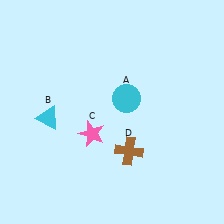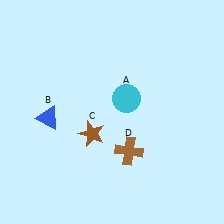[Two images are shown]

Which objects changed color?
B changed from cyan to blue. C changed from pink to brown.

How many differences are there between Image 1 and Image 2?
There are 2 differences between the two images.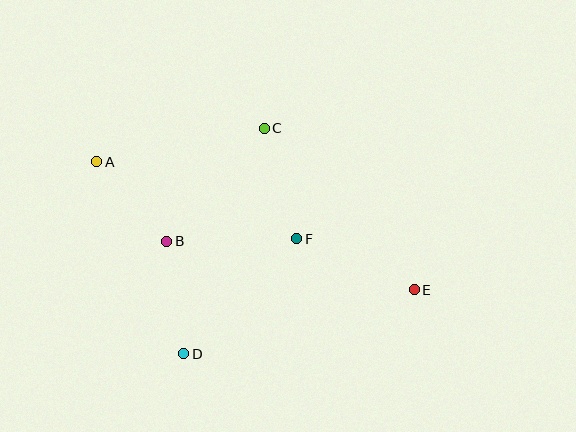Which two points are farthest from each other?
Points A and E are farthest from each other.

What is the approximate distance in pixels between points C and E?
The distance between C and E is approximately 220 pixels.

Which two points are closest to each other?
Points A and B are closest to each other.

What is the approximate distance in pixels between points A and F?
The distance between A and F is approximately 214 pixels.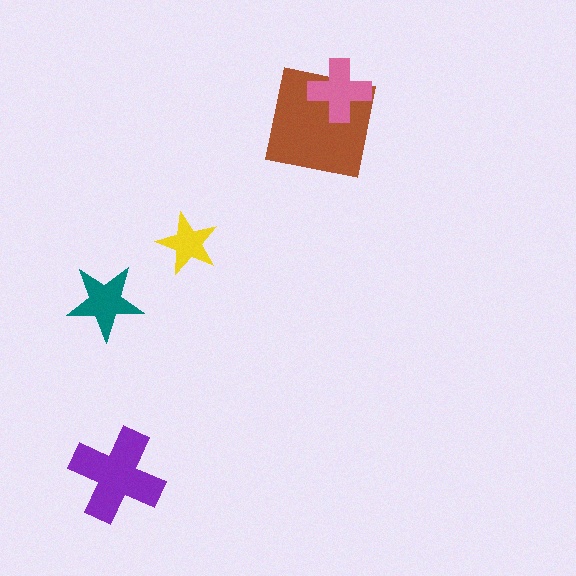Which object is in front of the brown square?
The pink cross is in front of the brown square.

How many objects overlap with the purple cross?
0 objects overlap with the purple cross.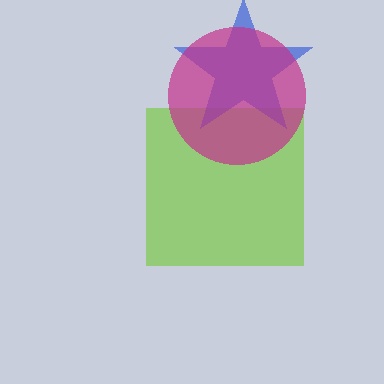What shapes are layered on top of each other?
The layered shapes are: a lime square, a blue star, a magenta circle.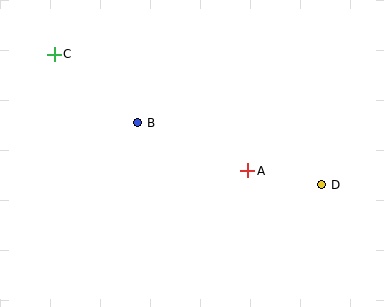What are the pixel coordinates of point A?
Point A is at (248, 171).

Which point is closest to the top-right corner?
Point D is closest to the top-right corner.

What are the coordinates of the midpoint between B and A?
The midpoint between B and A is at (193, 147).